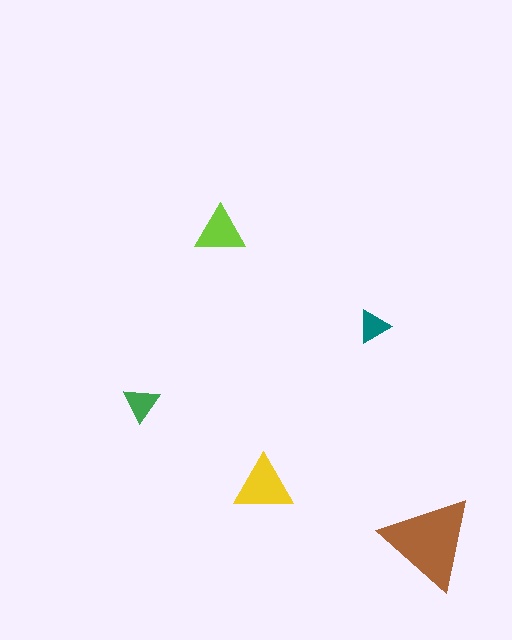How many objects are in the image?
There are 5 objects in the image.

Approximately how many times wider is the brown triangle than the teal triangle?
About 3 times wider.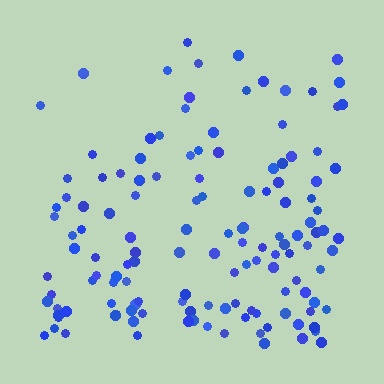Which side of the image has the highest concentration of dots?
The bottom.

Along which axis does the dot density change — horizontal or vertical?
Vertical.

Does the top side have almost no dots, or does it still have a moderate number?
Still a moderate number, just noticeably fewer than the bottom.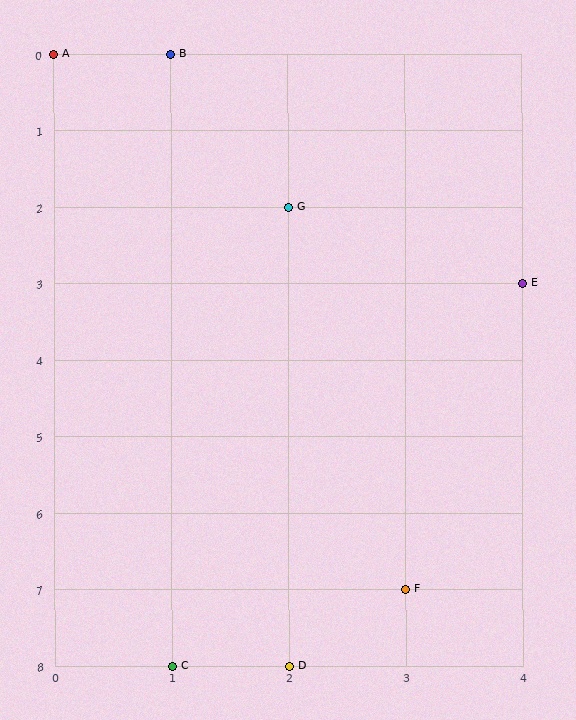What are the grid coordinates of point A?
Point A is at grid coordinates (0, 0).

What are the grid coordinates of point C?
Point C is at grid coordinates (1, 8).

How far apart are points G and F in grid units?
Points G and F are 1 column and 5 rows apart (about 5.1 grid units diagonally).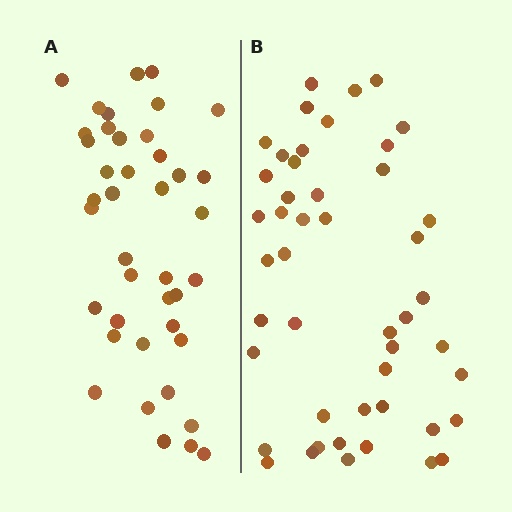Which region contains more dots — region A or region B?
Region B (the right region) has more dots.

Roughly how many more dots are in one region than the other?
Region B has about 6 more dots than region A.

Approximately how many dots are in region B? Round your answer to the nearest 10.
About 50 dots. (The exact count is 47, which rounds to 50.)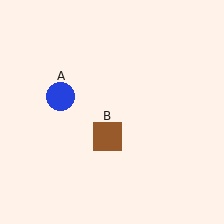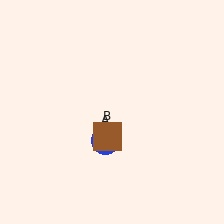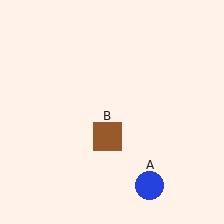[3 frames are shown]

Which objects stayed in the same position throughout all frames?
Brown square (object B) remained stationary.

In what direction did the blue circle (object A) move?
The blue circle (object A) moved down and to the right.